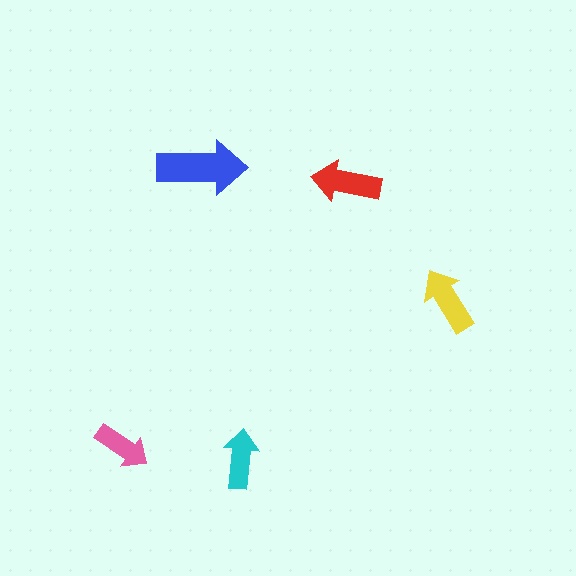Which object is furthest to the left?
The pink arrow is leftmost.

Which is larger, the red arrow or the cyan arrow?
The red one.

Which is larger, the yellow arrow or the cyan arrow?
The yellow one.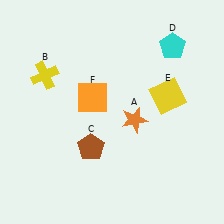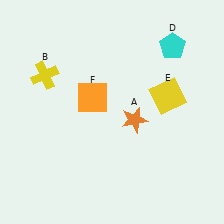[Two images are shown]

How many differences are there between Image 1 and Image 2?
There is 1 difference between the two images.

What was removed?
The brown pentagon (C) was removed in Image 2.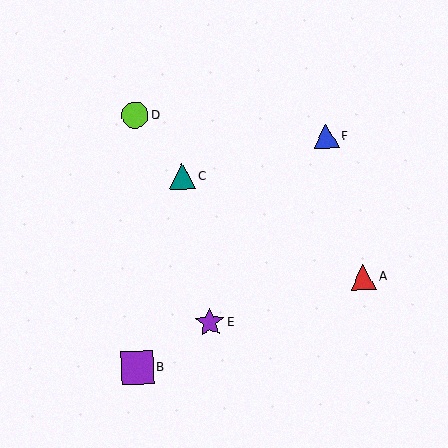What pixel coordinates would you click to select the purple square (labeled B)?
Click at (137, 368) to select the purple square B.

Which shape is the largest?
The purple square (labeled B) is the largest.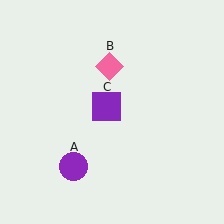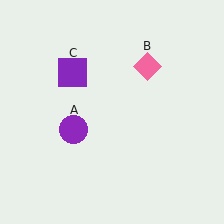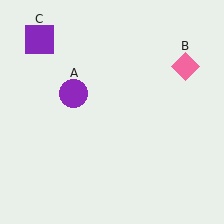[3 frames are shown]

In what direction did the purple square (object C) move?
The purple square (object C) moved up and to the left.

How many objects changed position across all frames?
3 objects changed position: purple circle (object A), pink diamond (object B), purple square (object C).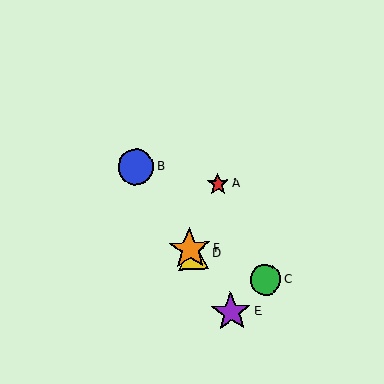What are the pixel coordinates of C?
Object C is at (266, 280).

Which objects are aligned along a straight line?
Objects B, D, E, F are aligned along a straight line.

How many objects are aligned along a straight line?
4 objects (B, D, E, F) are aligned along a straight line.